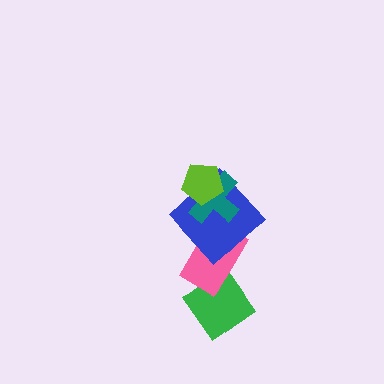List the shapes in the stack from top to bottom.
From top to bottom: the lime pentagon, the teal cross, the blue diamond, the pink rectangle, the green diamond.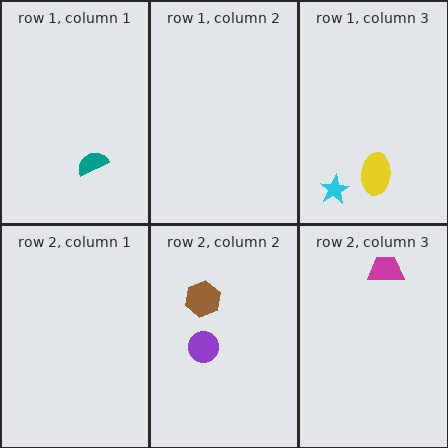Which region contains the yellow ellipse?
The row 1, column 3 region.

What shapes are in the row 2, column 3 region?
The magenta trapezoid.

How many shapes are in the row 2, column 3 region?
1.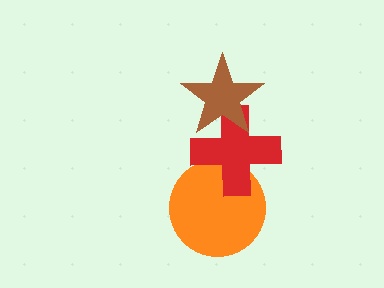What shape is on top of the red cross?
The brown star is on top of the red cross.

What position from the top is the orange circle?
The orange circle is 3rd from the top.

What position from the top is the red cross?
The red cross is 2nd from the top.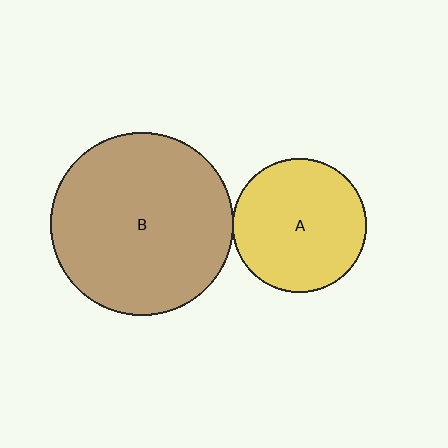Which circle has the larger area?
Circle B (brown).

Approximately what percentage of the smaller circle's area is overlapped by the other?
Approximately 5%.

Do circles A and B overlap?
Yes.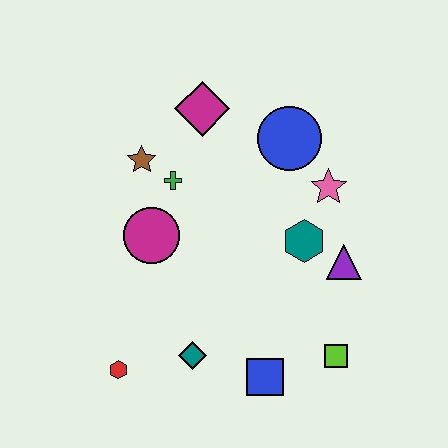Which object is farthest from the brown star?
The lime square is farthest from the brown star.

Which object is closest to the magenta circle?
The green cross is closest to the magenta circle.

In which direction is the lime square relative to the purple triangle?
The lime square is below the purple triangle.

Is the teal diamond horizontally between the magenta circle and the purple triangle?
Yes